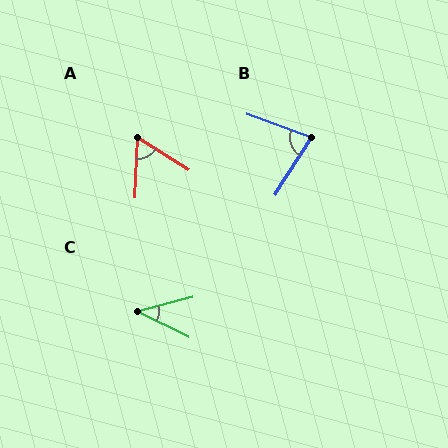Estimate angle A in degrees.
Approximately 61 degrees.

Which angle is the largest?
B, at approximately 78 degrees.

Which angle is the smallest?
C, at approximately 41 degrees.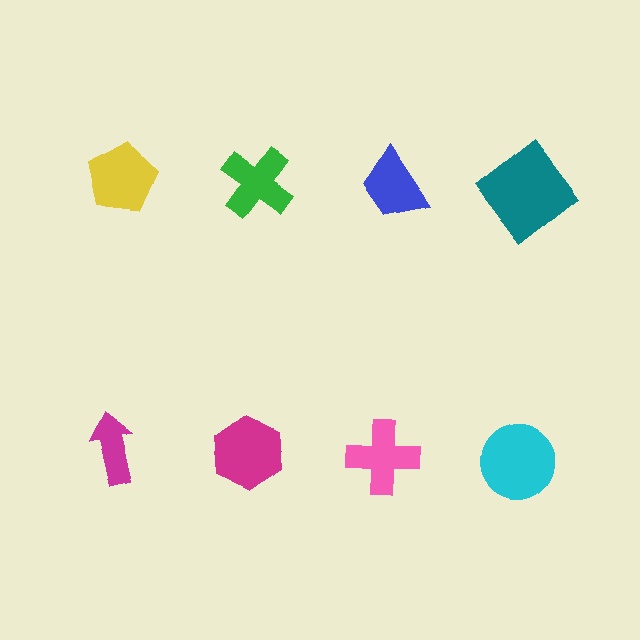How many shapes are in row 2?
4 shapes.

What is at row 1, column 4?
A teal diamond.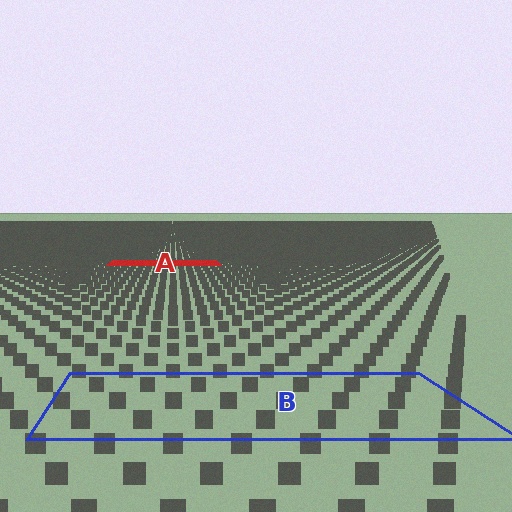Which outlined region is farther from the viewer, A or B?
Region A is farther from the viewer — the texture elements inside it appear smaller and more densely packed.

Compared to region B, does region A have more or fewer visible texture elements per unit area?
Region A has more texture elements per unit area — they are packed more densely because it is farther away.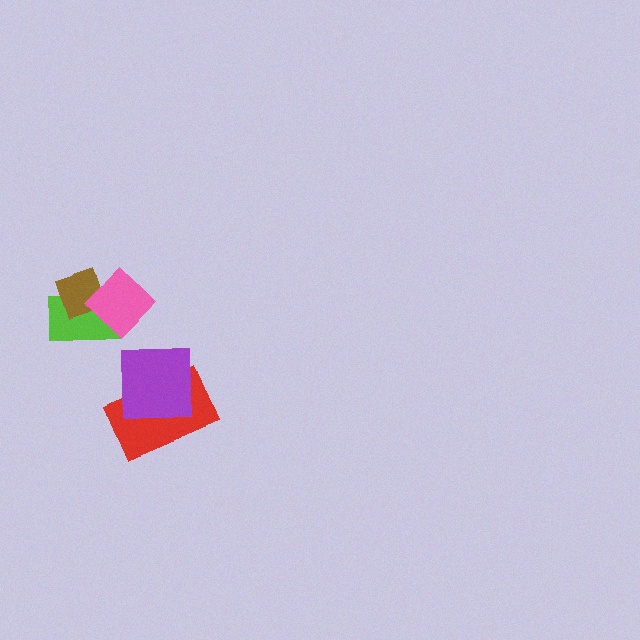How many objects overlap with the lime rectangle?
2 objects overlap with the lime rectangle.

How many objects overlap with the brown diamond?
2 objects overlap with the brown diamond.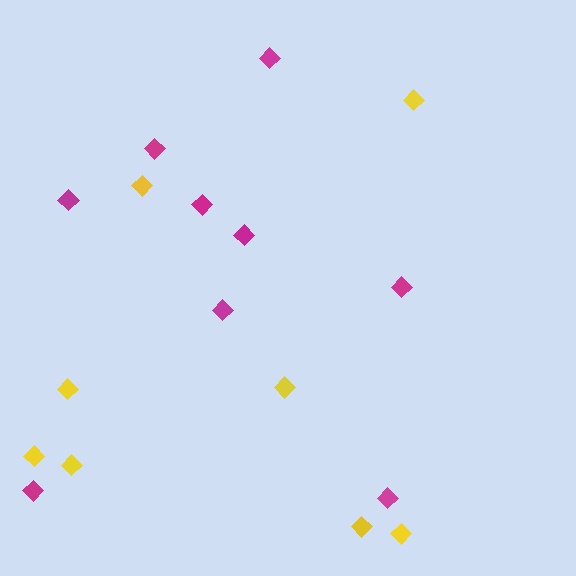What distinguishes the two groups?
There are 2 groups: one group of yellow diamonds (8) and one group of magenta diamonds (9).